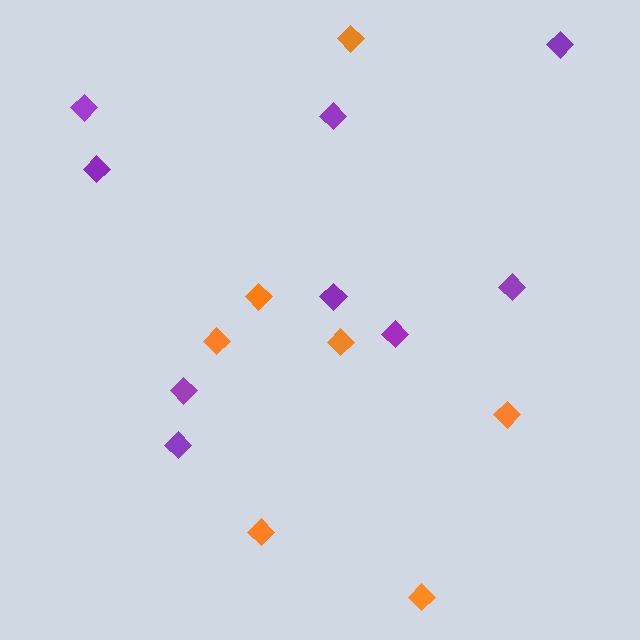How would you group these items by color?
There are 2 groups: one group of purple diamonds (9) and one group of orange diamonds (7).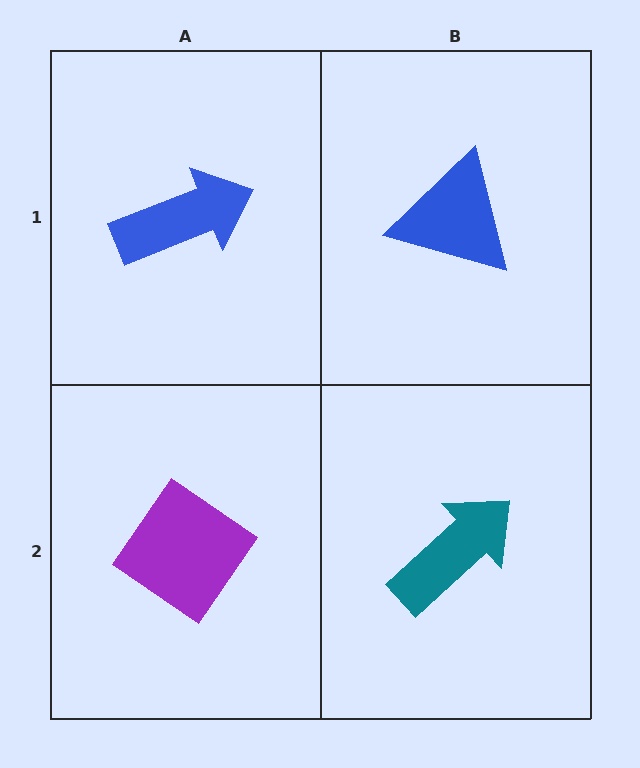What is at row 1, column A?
A blue arrow.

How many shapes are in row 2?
2 shapes.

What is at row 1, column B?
A blue triangle.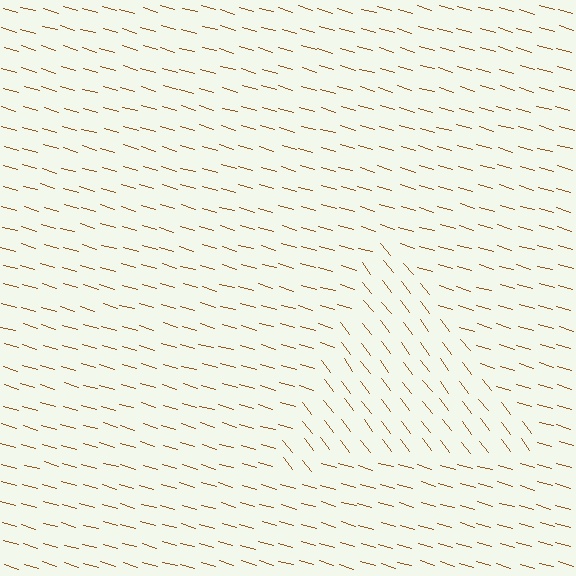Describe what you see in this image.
The image is filled with small brown line segments. A triangle region in the image has lines oriented differently from the surrounding lines, creating a visible texture boundary.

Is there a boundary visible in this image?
Yes, there is a texture boundary formed by a change in line orientation.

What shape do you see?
I see a triangle.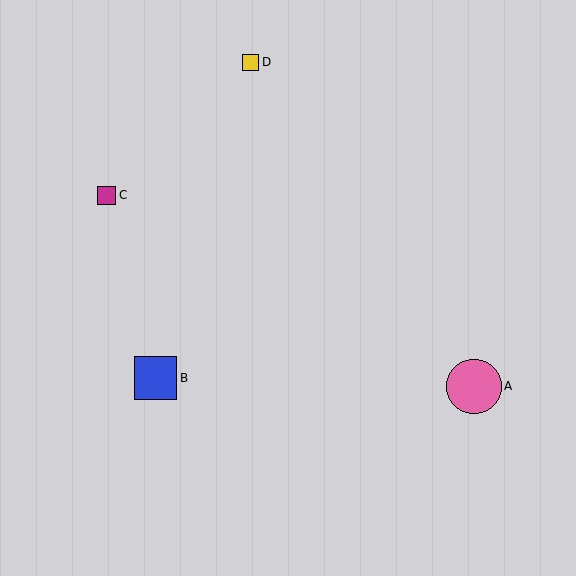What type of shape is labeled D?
Shape D is a yellow square.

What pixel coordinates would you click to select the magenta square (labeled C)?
Click at (107, 195) to select the magenta square C.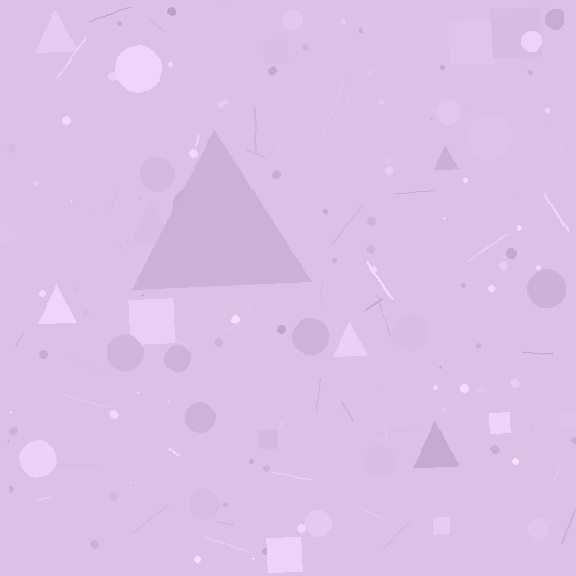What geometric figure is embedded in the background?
A triangle is embedded in the background.